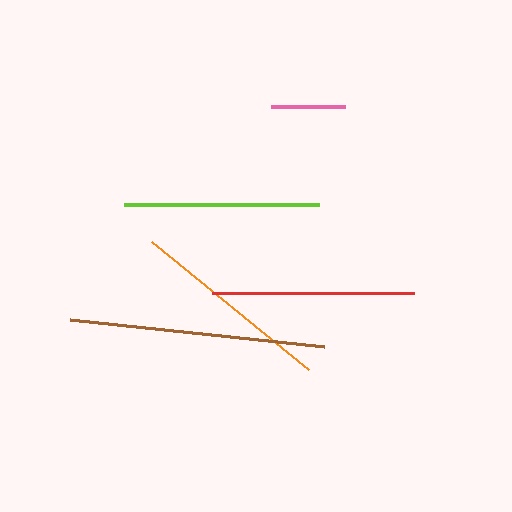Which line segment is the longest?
The brown line is the longest at approximately 255 pixels.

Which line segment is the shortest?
The pink line is the shortest at approximately 74 pixels.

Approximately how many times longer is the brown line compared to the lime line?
The brown line is approximately 1.3 times the length of the lime line.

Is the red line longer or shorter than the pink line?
The red line is longer than the pink line.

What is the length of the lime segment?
The lime segment is approximately 195 pixels long.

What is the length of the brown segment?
The brown segment is approximately 255 pixels long.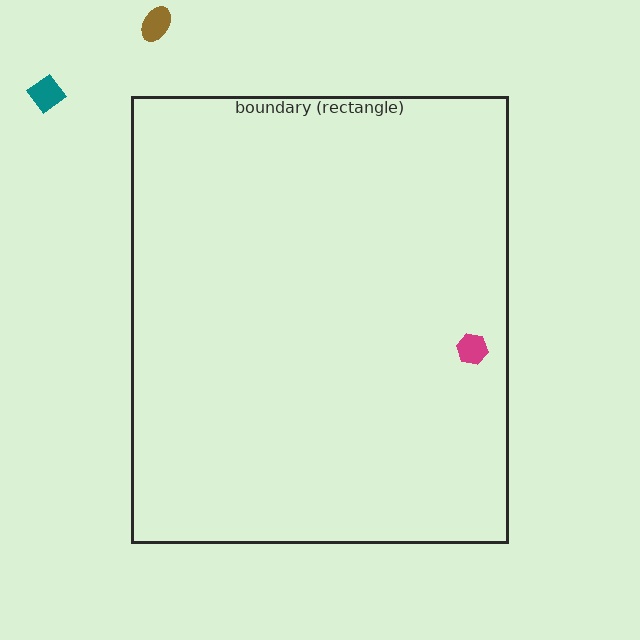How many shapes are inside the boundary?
1 inside, 2 outside.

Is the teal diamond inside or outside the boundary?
Outside.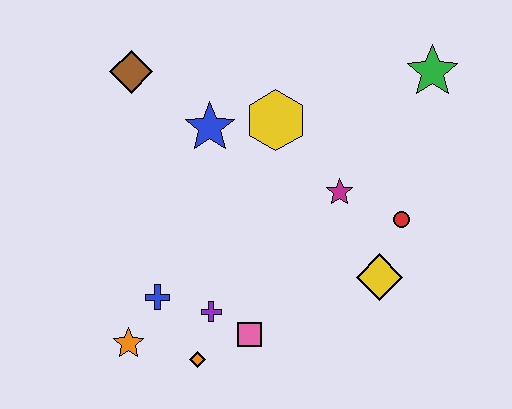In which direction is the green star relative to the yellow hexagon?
The green star is to the right of the yellow hexagon.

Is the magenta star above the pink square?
Yes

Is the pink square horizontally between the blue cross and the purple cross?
No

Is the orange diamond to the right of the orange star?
Yes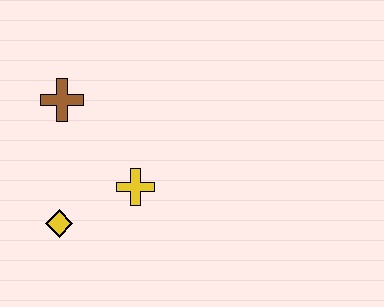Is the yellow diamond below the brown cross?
Yes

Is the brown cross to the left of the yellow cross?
Yes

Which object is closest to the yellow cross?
The yellow diamond is closest to the yellow cross.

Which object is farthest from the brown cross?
The yellow diamond is farthest from the brown cross.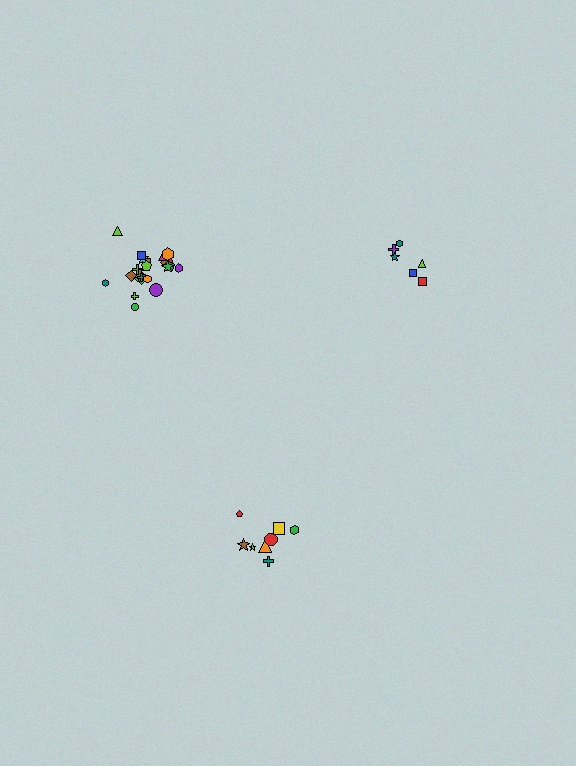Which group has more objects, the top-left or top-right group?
The top-left group.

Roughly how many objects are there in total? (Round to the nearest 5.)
Roughly 35 objects in total.